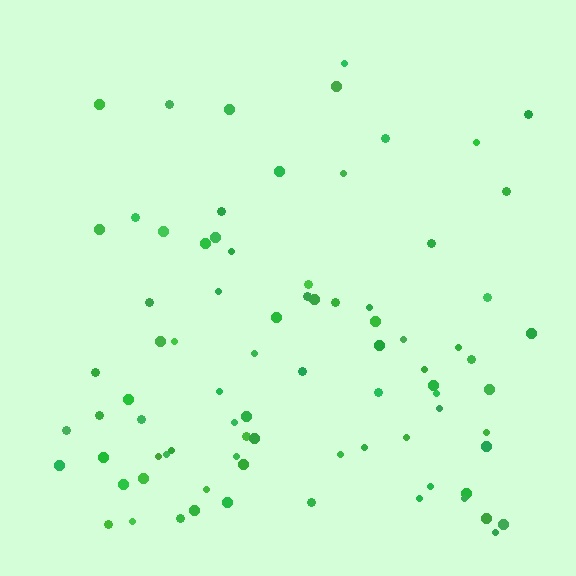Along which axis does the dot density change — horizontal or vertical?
Vertical.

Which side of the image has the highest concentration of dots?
The bottom.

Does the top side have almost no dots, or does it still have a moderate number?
Still a moderate number, just noticeably fewer than the bottom.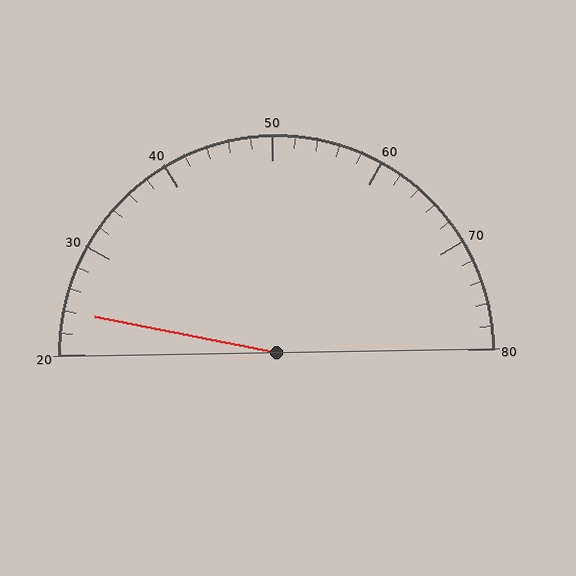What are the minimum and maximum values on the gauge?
The gauge ranges from 20 to 80.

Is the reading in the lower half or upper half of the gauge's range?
The reading is in the lower half of the range (20 to 80).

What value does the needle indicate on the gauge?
The needle indicates approximately 24.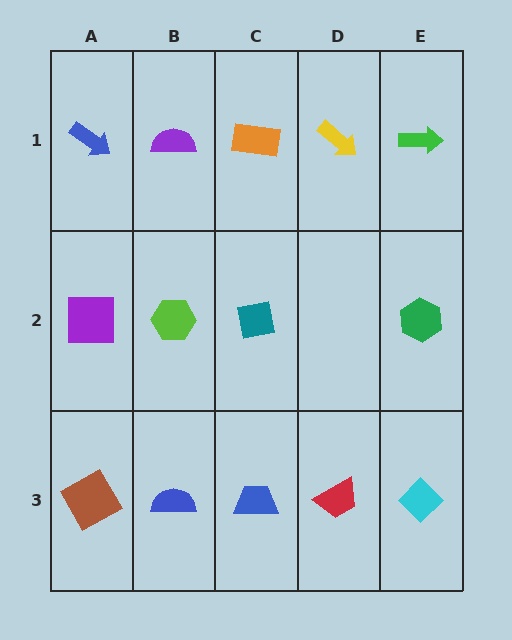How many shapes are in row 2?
4 shapes.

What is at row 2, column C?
A teal square.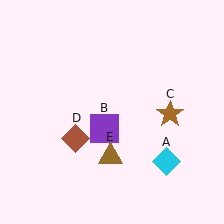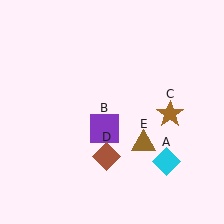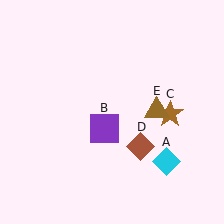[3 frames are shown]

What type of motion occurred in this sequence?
The brown diamond (object D), brown triangle (object E) rotated counterclockwise around the center of the scene.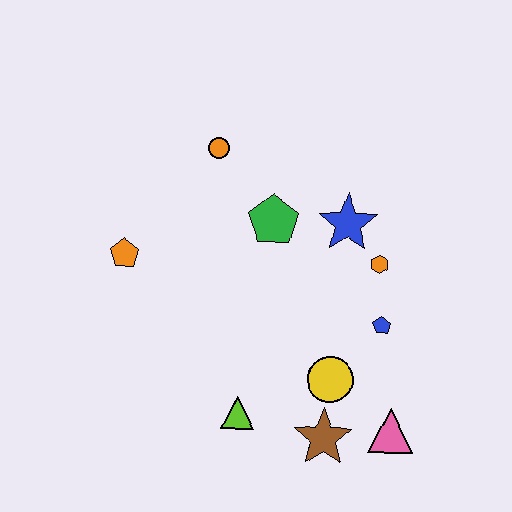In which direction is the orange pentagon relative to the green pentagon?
The orange pentagon is to the left of the green pentagon.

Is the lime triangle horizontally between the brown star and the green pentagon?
No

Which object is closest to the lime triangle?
The brown star is closest to the lime triangle.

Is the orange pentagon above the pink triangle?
Yes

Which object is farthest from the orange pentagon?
The pink triangle is farthest from the orange pentagon.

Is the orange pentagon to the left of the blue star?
Yes